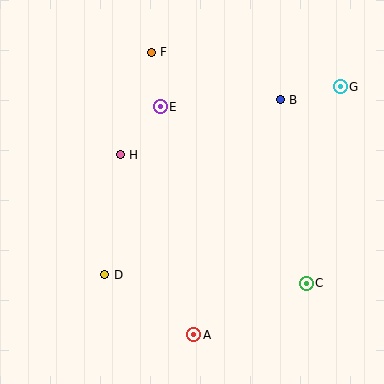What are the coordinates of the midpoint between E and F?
The midpoint between E and F is at (156, 80).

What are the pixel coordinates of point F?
Point F is at (151, 52).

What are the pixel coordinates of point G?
Point G is at (340, 87).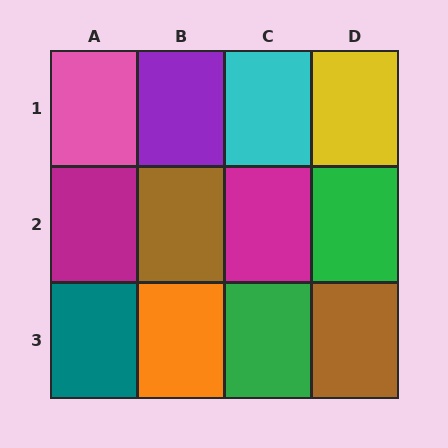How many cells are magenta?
2 cells are magenta.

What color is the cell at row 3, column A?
Teal.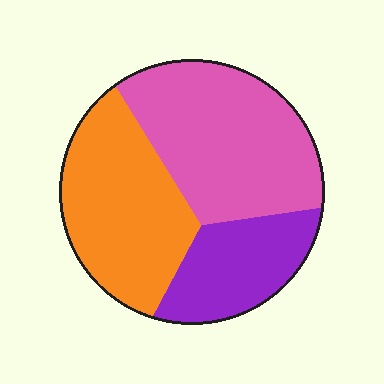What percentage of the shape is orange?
Orange takes up between a quarter and a half of the shape.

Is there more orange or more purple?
Orange.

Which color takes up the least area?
Purple, at roughly 20%.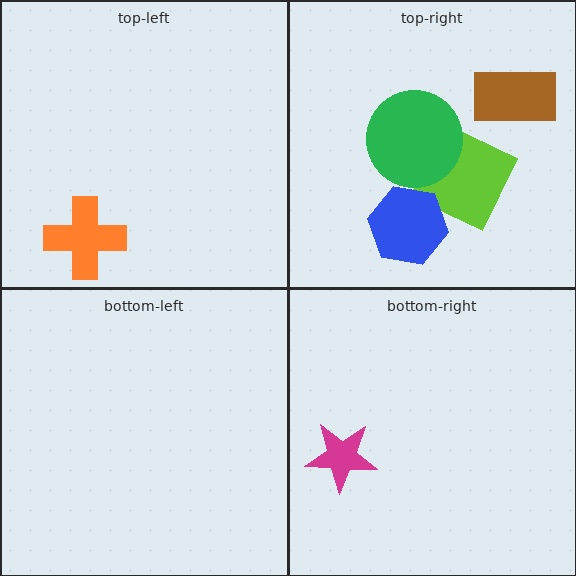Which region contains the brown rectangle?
The top-right region.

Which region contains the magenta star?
The bottom-right region.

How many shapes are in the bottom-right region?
1.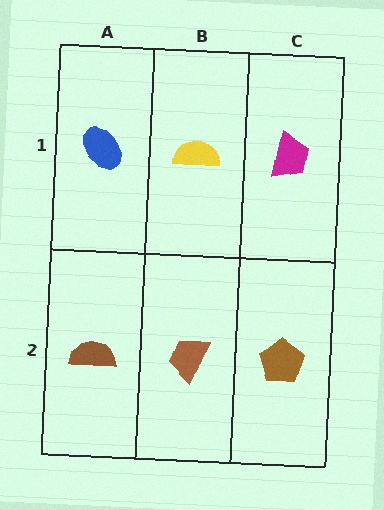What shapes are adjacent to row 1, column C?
A brown pentagon (row 2, column C), a yellow semicircle (row 1, column B).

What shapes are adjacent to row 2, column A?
A blue ellipse (row 1, column A), a brown trapezoid (row 2, column B).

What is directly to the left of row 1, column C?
A yellow semicircle.